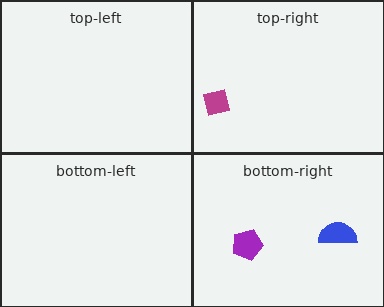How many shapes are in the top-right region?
1.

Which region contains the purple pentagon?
The bottom-right region.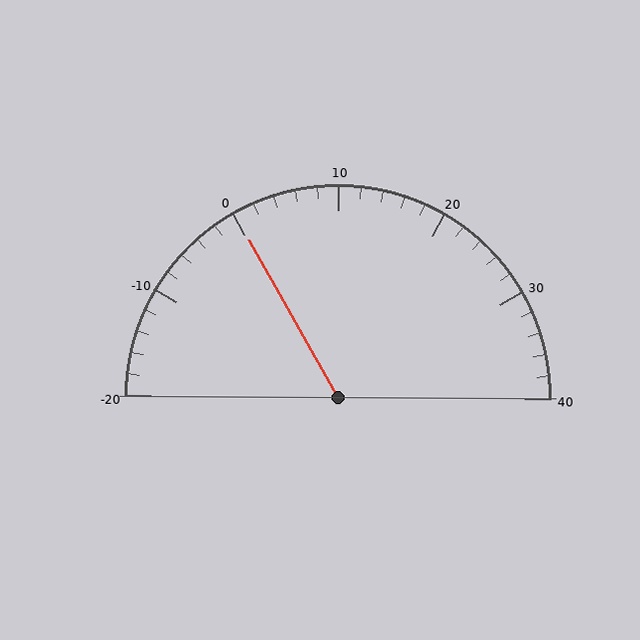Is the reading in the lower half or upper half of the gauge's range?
The reading is in the lower half of the range (-20 to 40).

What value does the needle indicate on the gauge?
The needle indicates approximately 0.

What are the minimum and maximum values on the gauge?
The gauge ranges from -20 to 40.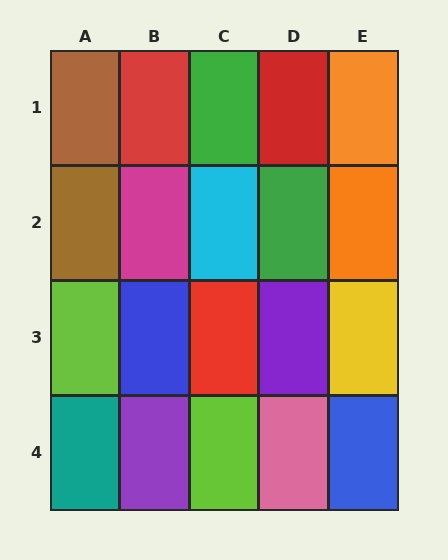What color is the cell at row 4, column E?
Blue.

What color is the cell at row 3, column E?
Yellow.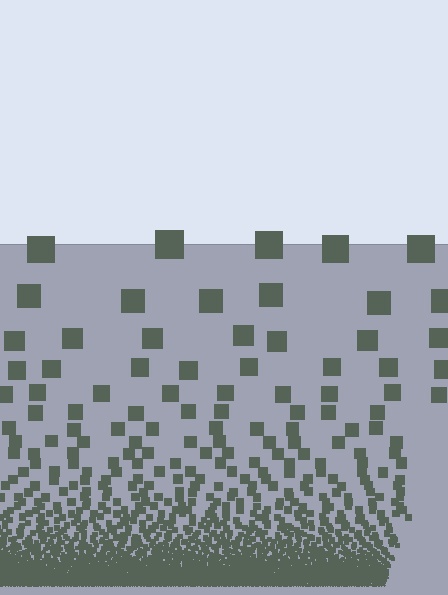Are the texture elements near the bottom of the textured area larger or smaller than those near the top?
Smaller. The gradient is inverted — elements near the bottom are smaller and denser.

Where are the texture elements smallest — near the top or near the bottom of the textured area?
Near the bottom.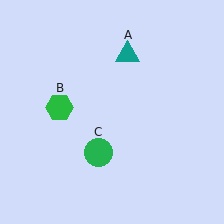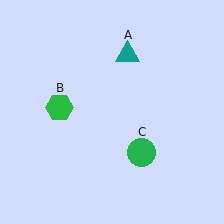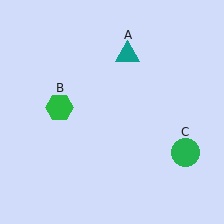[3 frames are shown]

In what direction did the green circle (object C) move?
The green circle (object C) moved right.